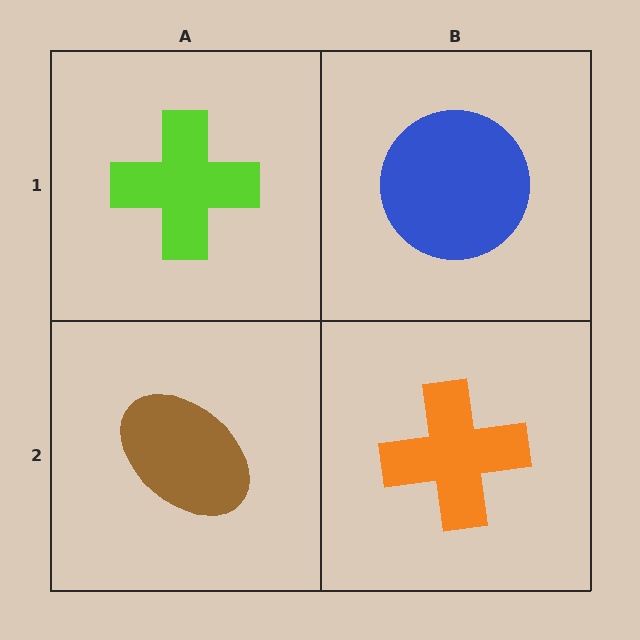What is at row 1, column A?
A lime cross.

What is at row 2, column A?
A brown ellipse.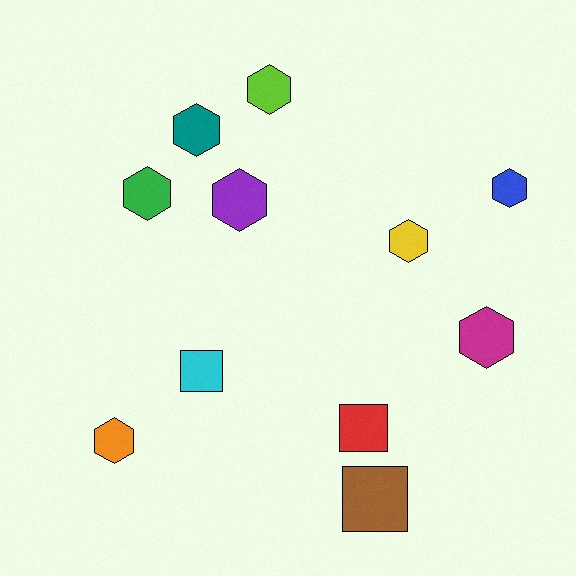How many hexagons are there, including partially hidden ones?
There are 8 hexagons.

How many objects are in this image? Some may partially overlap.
There are 11 objects.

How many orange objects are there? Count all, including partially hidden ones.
There is 1 orange object.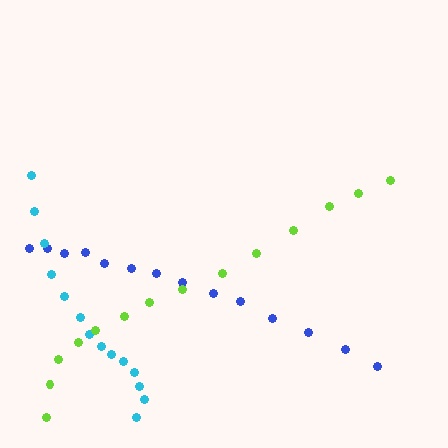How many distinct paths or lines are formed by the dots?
There are 3 distinct paths.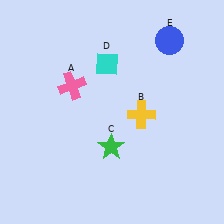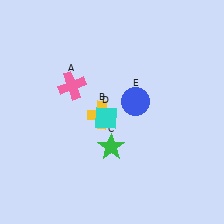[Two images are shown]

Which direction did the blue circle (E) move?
The blue circle (E) moved down.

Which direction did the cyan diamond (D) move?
The cyan diamond (D) moved down.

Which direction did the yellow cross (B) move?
The yellow cross (B) moved left.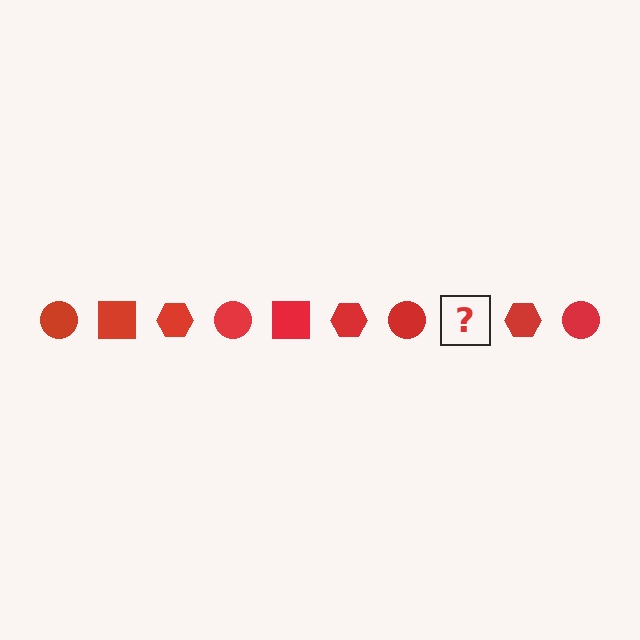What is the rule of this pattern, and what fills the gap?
The rule is that the pattern cycles through circle, square, hexagon shapes in red. The gap should be filled with a red square.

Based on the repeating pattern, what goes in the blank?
The blank should be a red square.